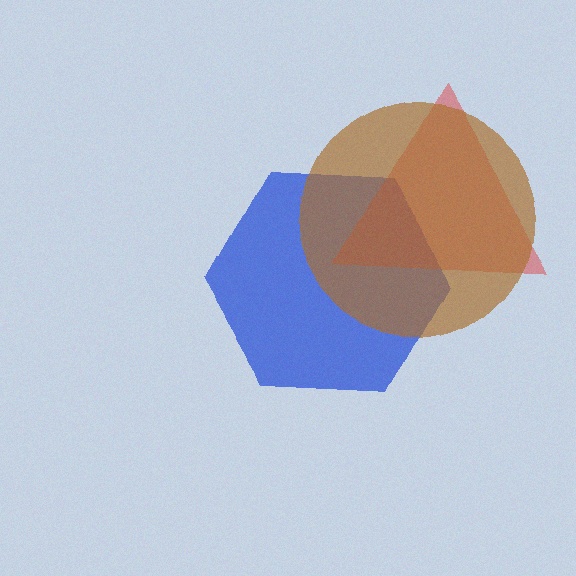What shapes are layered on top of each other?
The layered shapes are: a blue hexagon, a red triangle, a brown circle.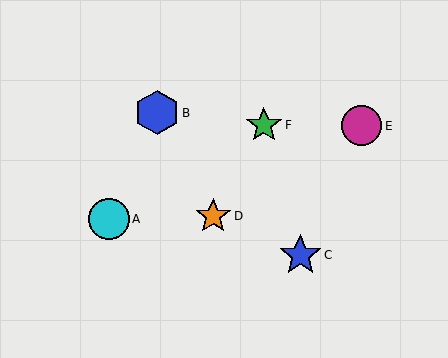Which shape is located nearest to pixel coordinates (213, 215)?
The orange star (labeled D) at (213, 216) is nearest to that location.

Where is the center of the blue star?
The center of the blue star is at (300, 255).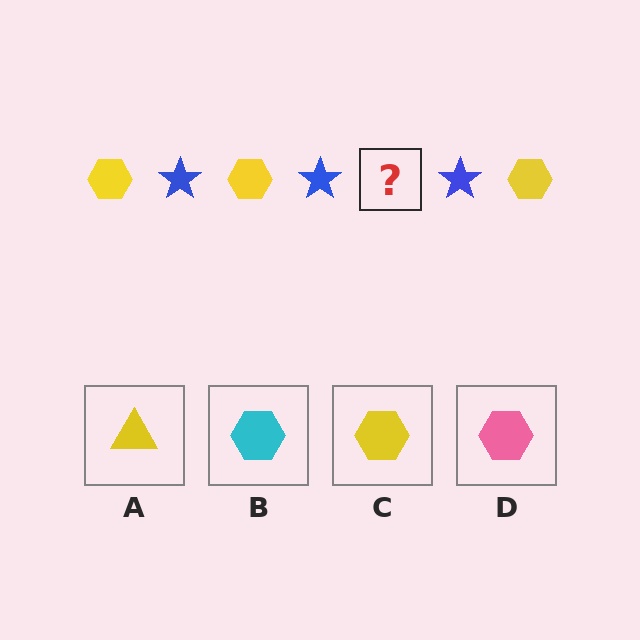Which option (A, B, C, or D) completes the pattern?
C.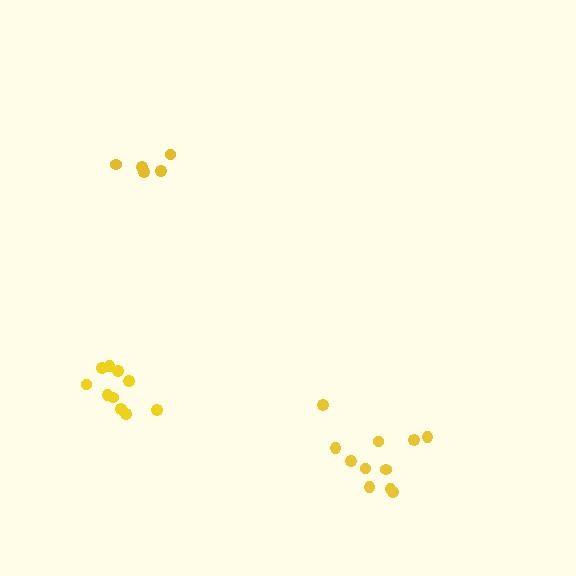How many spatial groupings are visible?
There are 3 spatial groupings.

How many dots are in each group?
Group 1: 10 dots, Group 2: 11 dots, Group 3: 5 dots (26 total).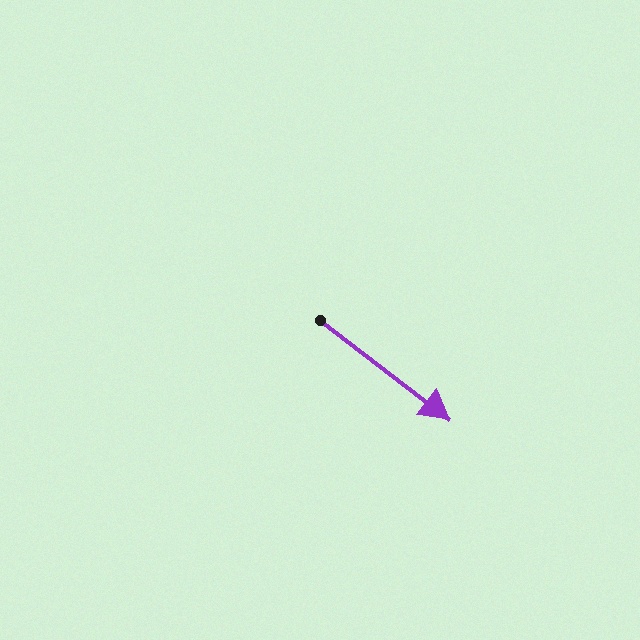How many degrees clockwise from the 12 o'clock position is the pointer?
Approximately 128 degrees.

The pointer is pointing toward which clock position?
Roughly 4 o'clock.